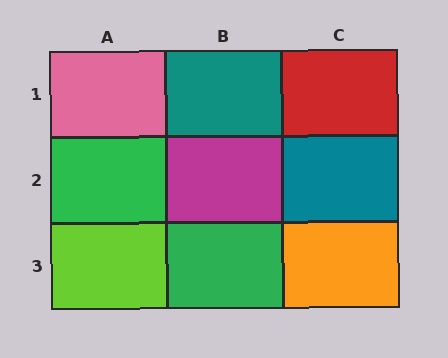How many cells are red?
1 cell is red.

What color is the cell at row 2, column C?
Teal.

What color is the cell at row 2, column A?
Green.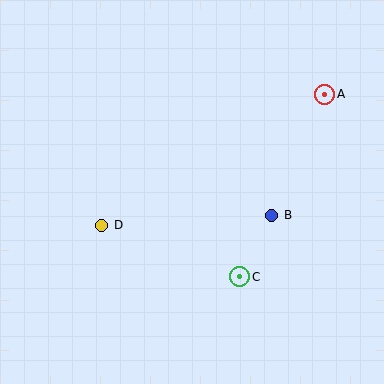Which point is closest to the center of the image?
Point B at (272, 215) is closest to the center.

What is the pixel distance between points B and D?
The distance between B and D is 170 pixels.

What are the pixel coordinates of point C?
Point C is at (240, 277).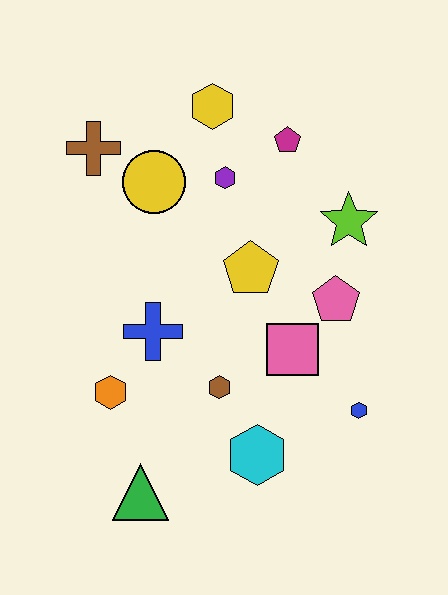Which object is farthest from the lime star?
The green triangle is farthest from the lime star.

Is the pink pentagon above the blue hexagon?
Yes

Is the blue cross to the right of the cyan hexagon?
No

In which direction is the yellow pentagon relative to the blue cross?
The yellow pentagon is to the right of the blue cross.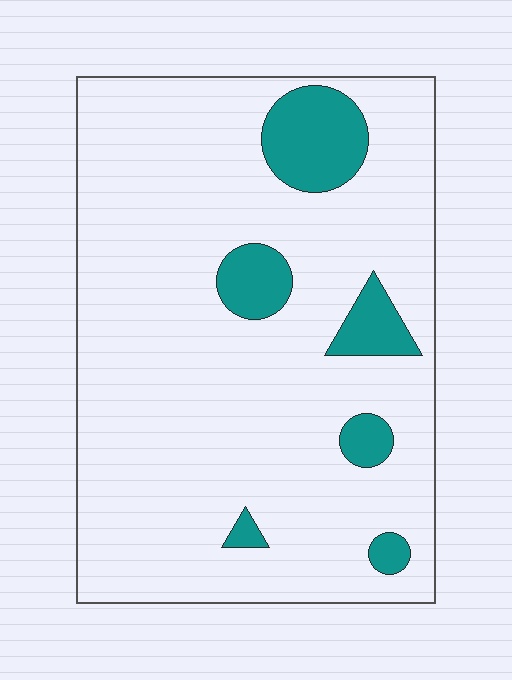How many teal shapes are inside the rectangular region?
6.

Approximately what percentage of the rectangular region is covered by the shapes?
Approximately 10%.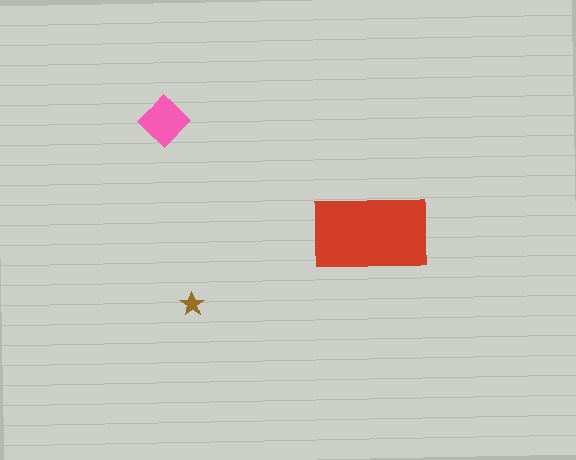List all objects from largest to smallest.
The red rectangle, the pink diamond, the brown star.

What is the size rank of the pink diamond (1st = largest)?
2nd.